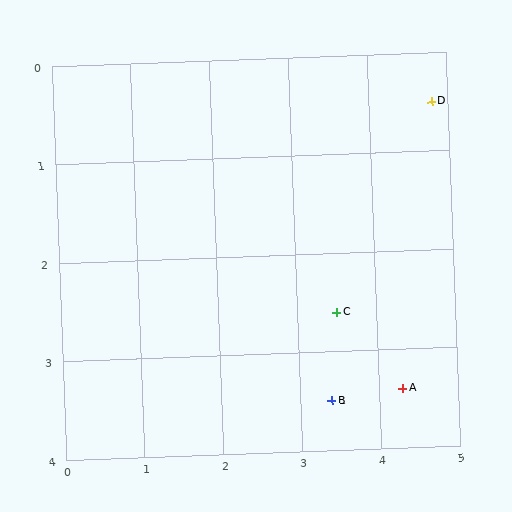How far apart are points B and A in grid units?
Points B and A are about 0.9 grid units apart.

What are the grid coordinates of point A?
Point A is at approximately (4.3, 3.4).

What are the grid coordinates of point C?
Point C is at approximately (3.5, 2.6).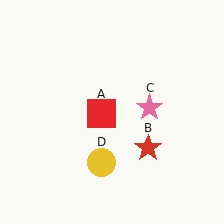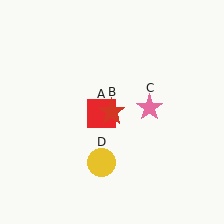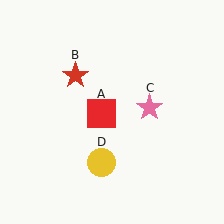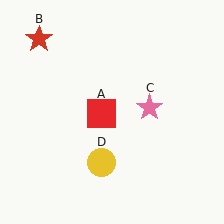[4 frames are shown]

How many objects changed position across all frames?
1 object changed position: red star (object B).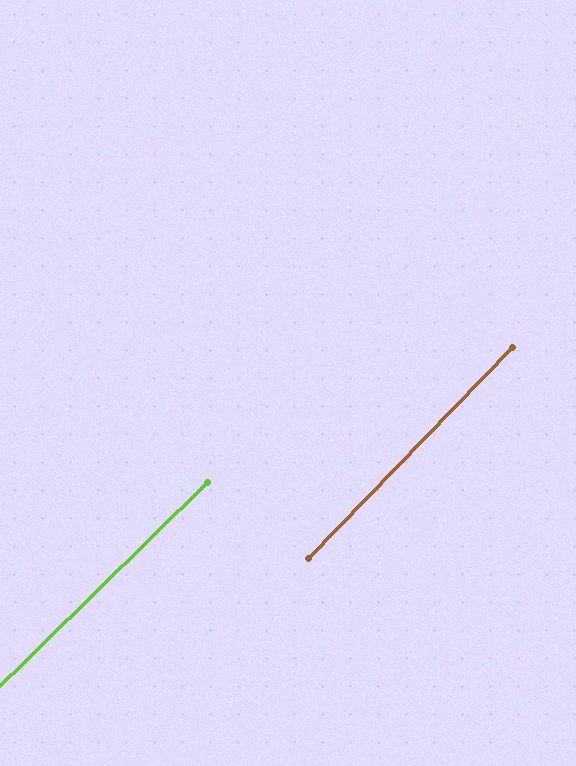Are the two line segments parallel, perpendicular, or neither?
Parallel — their directions differ by only 1.8°.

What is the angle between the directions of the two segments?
Approximately 2 degrees.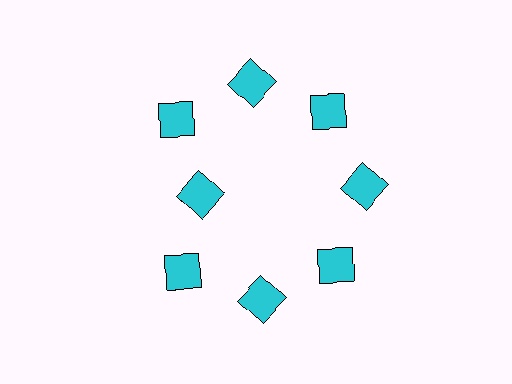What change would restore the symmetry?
The symmetry would be restored by moving it outward, back onto the ring so that all 8 diamonds sit at equal angles and equal distance from the center.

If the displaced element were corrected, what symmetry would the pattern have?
It would have 8-fold rotational symmetry — the pattern would map onto itself every 45 degrees.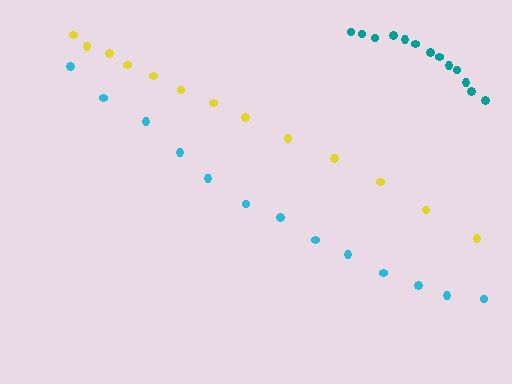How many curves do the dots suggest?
There are 3 distinct paths.